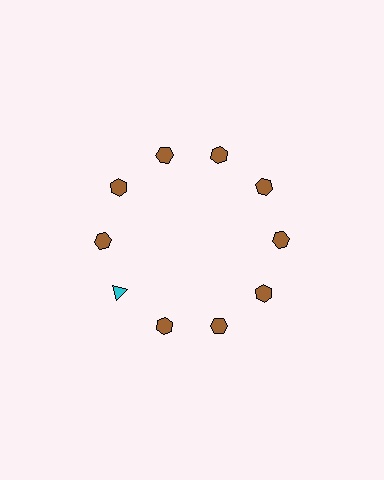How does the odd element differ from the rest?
It differs in both color (cyan instead of brown) and shape (triangle instead of hexagon).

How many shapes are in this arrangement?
There are 10 shapes arranged in a ring pattern.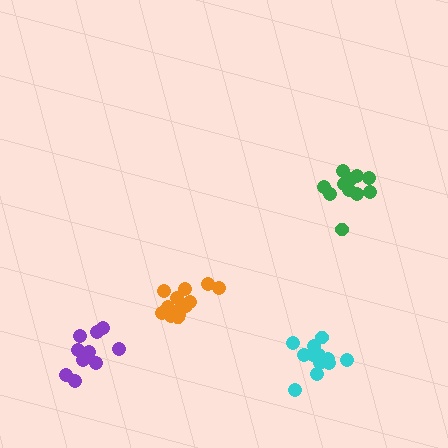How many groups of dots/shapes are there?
There are 4 groups.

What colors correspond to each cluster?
The clusters are colored: orange, green, cyan, purple.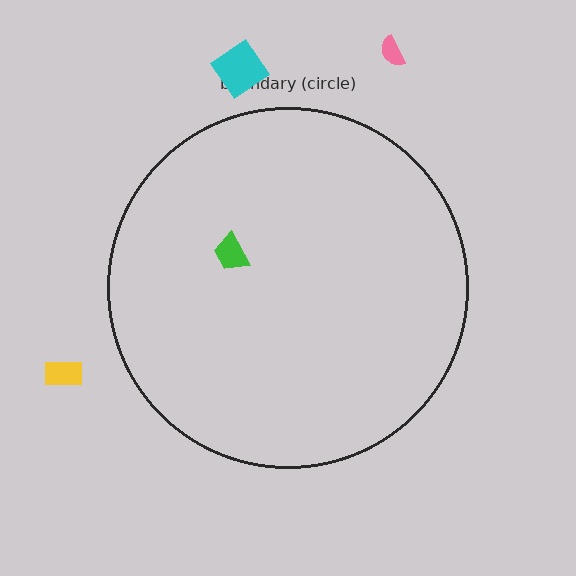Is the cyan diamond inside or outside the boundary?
Outside.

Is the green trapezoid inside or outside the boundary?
Inside.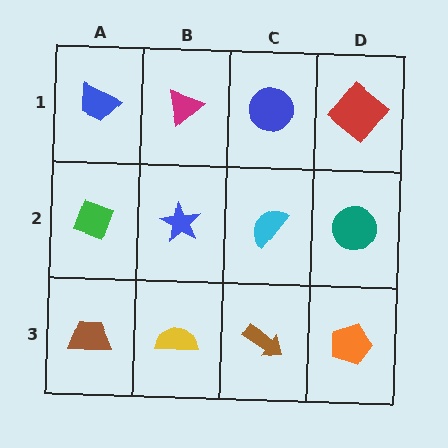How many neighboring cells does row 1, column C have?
3.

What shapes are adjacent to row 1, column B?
A blue star (row 2, column B), a blue trapezoid (row 1, column A), a blue circle (row 1, column C).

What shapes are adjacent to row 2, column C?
A blue circle (row 1, column C), a brown arrow (row 3, column C), a blue star (row 2, column B), a teal circle (row 2, column D).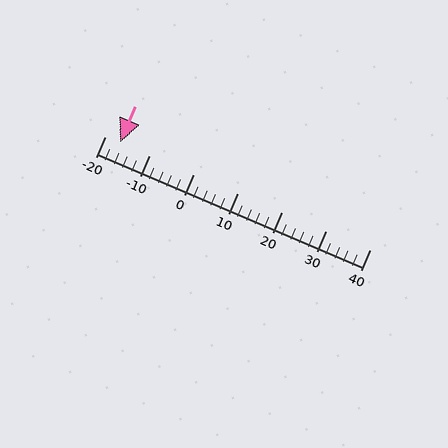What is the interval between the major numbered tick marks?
The major tick marks are spaced 10 units apart.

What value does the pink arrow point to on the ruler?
The pink arrow points to approximately -17.